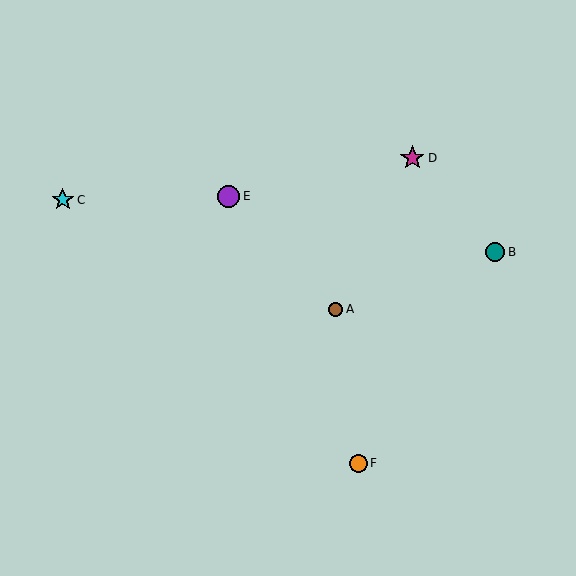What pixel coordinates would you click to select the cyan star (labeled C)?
Click at (63, 200) to select the cyan star C.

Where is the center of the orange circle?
The center of the orange circle is at (359, 463).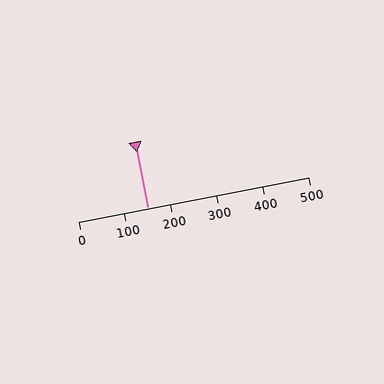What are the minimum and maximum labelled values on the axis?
The axis runs from 0 to 500.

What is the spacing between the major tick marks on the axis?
The major ticks are spaced 100 apart.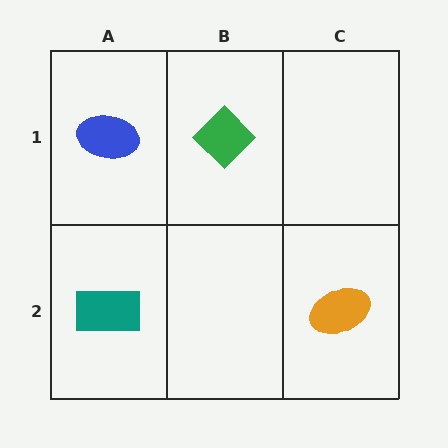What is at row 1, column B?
A green diamond.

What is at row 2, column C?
An orange ellipse.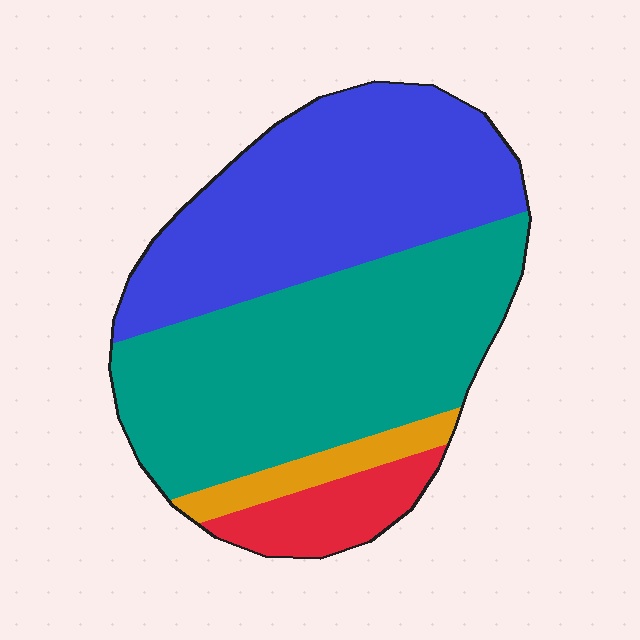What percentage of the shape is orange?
Orange takes up about one tenth (1/10) of the shape.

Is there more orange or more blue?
Blue.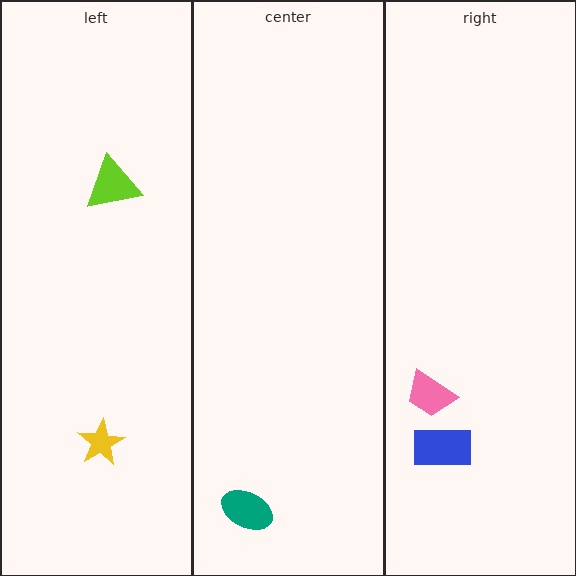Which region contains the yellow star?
The left region.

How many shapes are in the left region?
2.